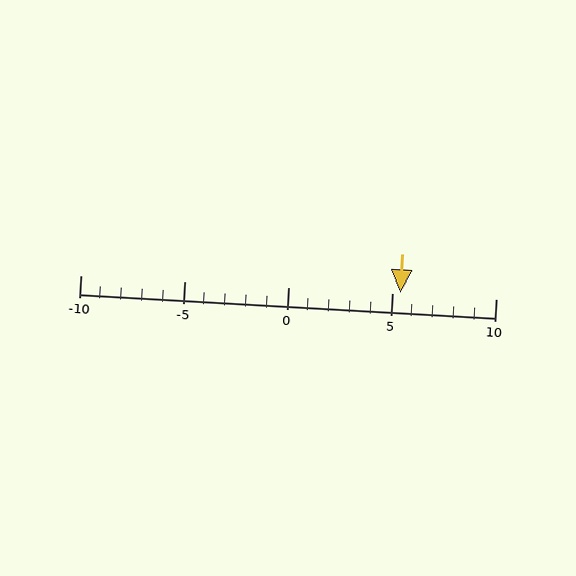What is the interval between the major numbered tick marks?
The major tick marks are spaced 5 units apart.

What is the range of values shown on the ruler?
The ruler shows values from -10 to 10.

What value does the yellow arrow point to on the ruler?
The yellow arrow points to approximately 5.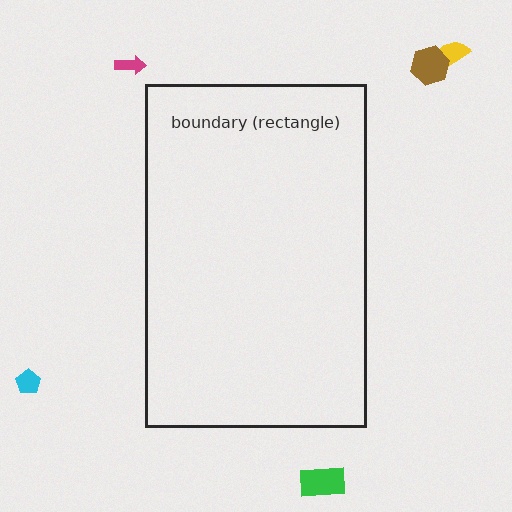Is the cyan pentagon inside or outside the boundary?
Outside.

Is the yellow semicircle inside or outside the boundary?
Outside.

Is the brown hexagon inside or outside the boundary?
Outside.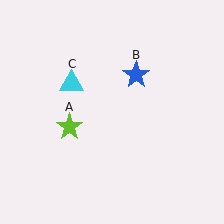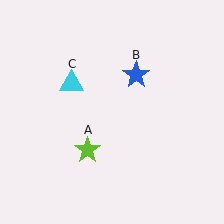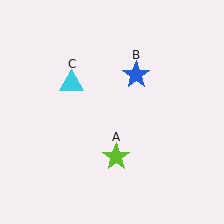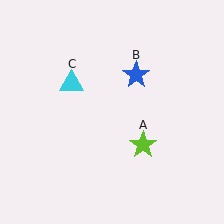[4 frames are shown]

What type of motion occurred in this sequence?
The lime star (object A) rotated counterclockwise around the center of the scene.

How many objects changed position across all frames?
1 object changed position: lime star (object A).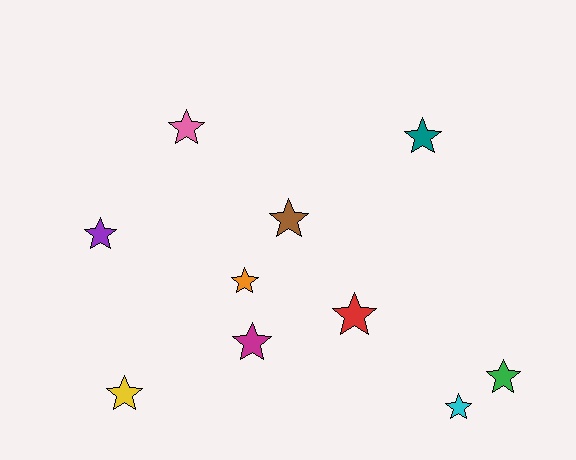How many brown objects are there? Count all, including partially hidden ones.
There is 1 brown object.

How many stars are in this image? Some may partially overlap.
There are 10 stars.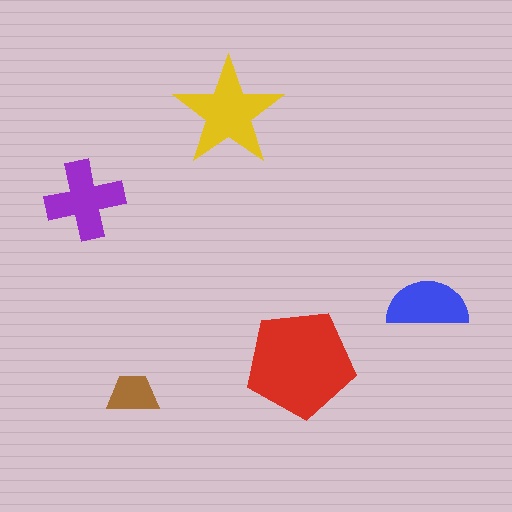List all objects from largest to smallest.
The red pentagon, the yellow star, the purple cross, the blue semicircle, the brown trapezoid.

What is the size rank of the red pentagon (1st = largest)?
1st.